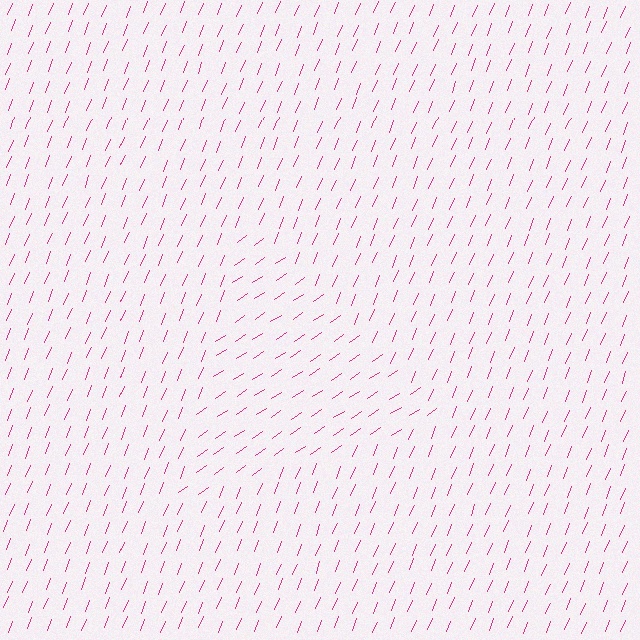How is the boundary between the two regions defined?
The boundary is defined purely by a change in line orientation (approximately 35 degrees difference). All lines are the same color and thickness.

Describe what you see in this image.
The image is filled with small magenta line segments. A triangle region in the image has lines oriented differently from the surrounding lines, creating a visible texture boundary.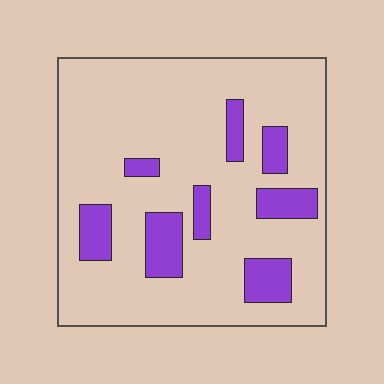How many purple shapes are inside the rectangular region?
8.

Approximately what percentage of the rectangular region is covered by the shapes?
Approximately 15%.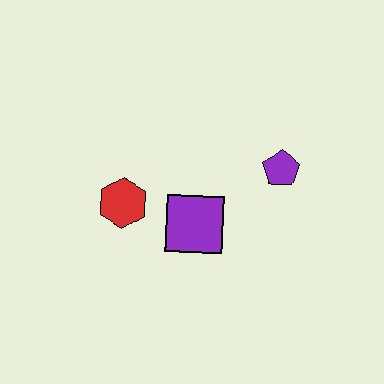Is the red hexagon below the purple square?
No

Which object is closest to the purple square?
The red hexagon is closest to the purple square.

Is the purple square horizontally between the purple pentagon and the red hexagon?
Yes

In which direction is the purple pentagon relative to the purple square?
The purple pentagon is to the right of the purple square.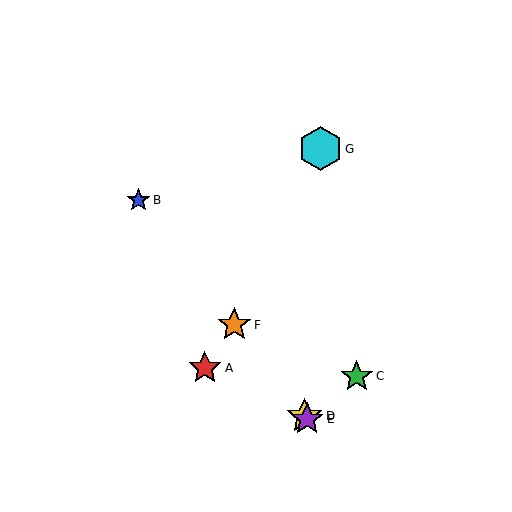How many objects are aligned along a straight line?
4 objects (B, D, E, F) are aligned along a straight line.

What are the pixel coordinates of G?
Object G is at (321, 149).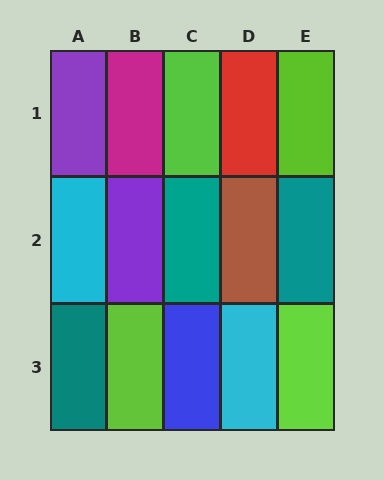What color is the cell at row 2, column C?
Teal.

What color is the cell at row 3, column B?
Lime.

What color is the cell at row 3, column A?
Teal.